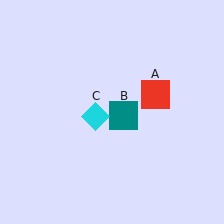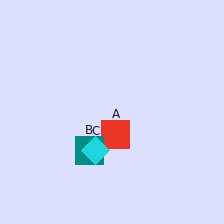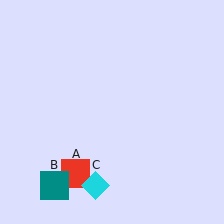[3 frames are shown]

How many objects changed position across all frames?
3 objects changed position: red square (object A), teal square (object B), cyan diamond (object C).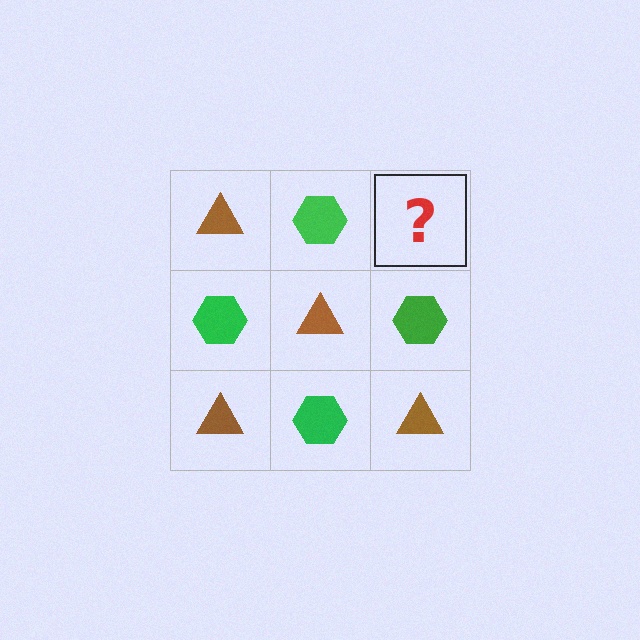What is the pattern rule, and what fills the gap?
The rule is that it alternates brown triangle and green hexagon in a checkerboard pattern. The gap should be filled with a brown triangle.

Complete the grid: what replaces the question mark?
The question mark should be replaced with a brown triangle.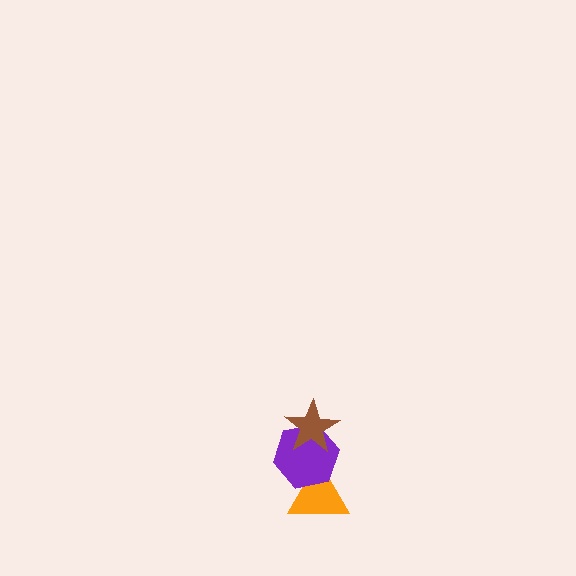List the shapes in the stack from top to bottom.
From top to bottom: the brown star, the purple hexagon, the orange triangle.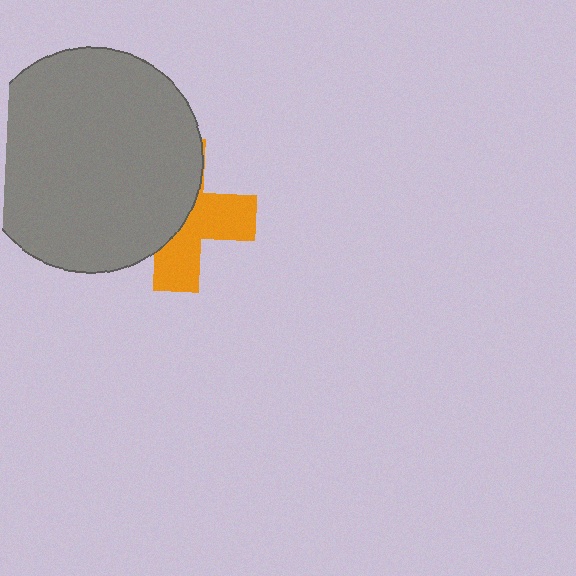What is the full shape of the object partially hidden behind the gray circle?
The partially hidden object is an orange cross.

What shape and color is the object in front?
The object in front is a gray circle.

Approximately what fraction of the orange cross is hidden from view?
Roughly 53% of the orange cross is hidden behind the gray circle.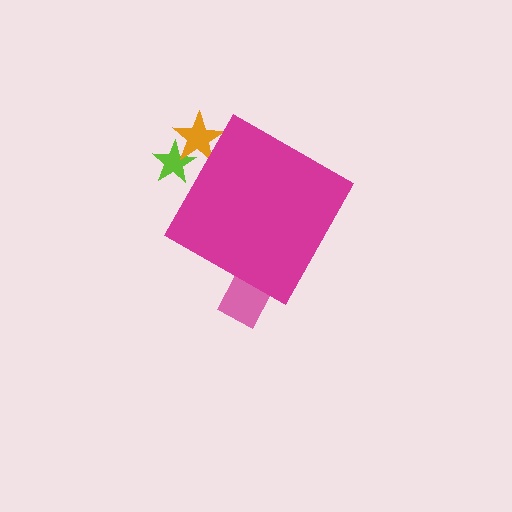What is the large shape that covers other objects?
A magenta diamond.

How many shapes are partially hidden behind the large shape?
3 shapes are partially hidden.